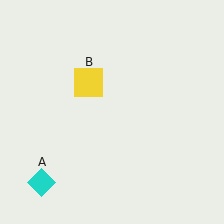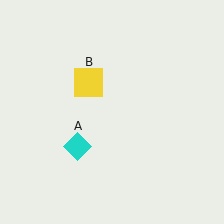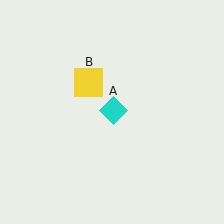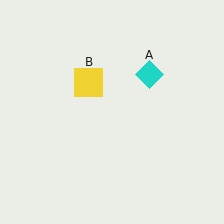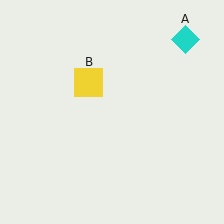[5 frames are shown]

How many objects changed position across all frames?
1 object changed position: cyan diamond (object A).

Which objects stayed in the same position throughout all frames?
Yellow square (object B) remained stationary.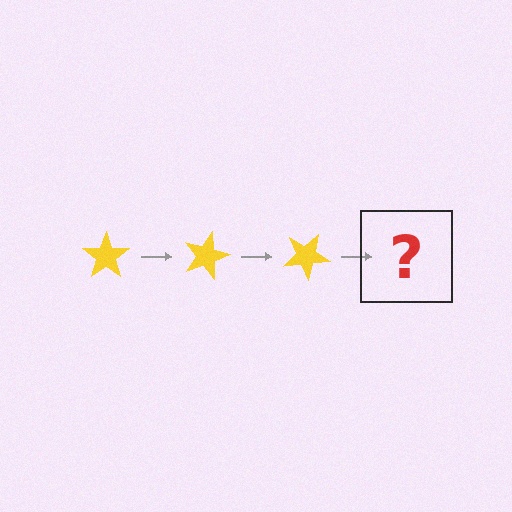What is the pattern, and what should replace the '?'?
The pattern is that the star rotates 15 degrees each step. The '?' should be a yellow star rotated 45 degrees.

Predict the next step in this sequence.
The next step is a yellow star rotated 45 degrees.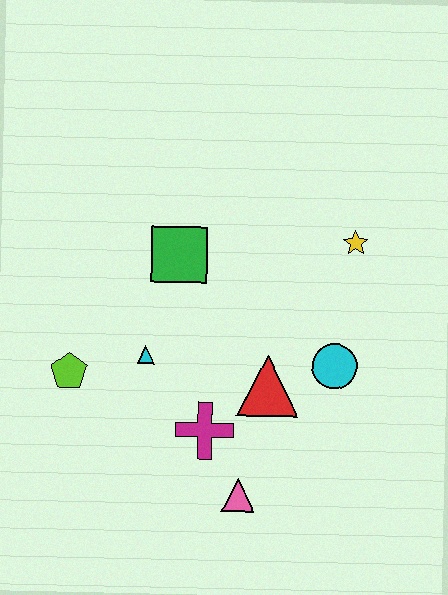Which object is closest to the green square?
The cyan triangle is closest to the green square.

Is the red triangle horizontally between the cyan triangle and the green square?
No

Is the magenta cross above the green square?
No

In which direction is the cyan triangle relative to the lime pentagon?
The cyan triangle is to the right of the lime pentagon.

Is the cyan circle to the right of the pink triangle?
Yes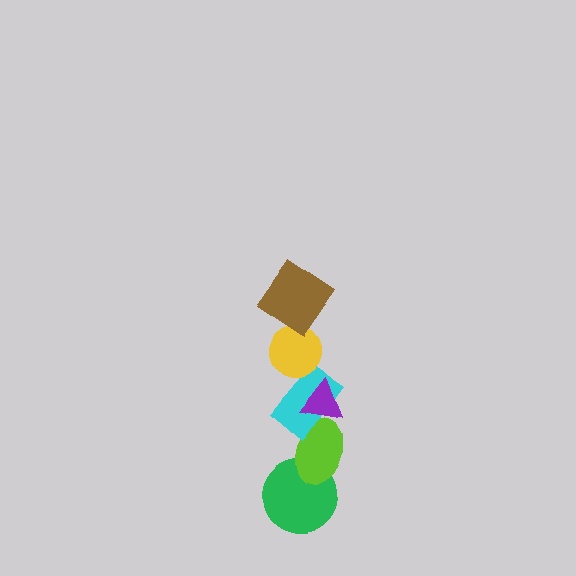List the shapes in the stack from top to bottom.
From top to bottom: the brown diamond, the yellow circle, the purple triangle, the cyan rectangle, the lime ellipse, the green circle.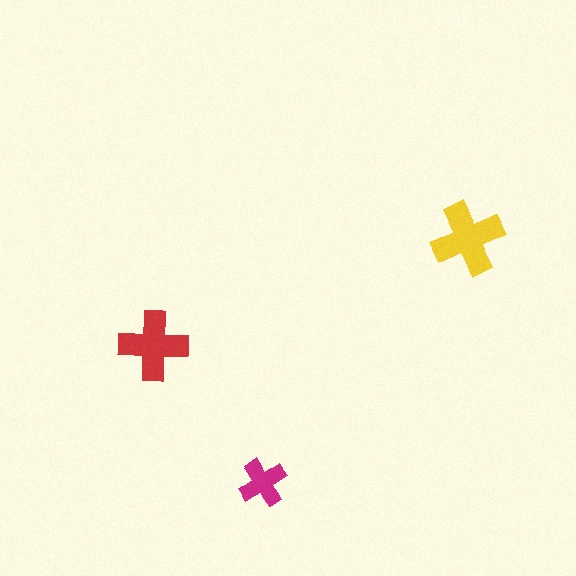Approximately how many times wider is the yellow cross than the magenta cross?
About 1.5 times wider.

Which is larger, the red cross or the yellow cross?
The yellow one.